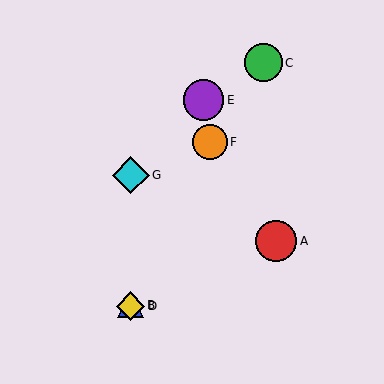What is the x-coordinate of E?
Object E is at x≈203.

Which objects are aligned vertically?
Objects B, D, G are aligned vertically.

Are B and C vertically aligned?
No, B is at x≈131 and C is at x≈263.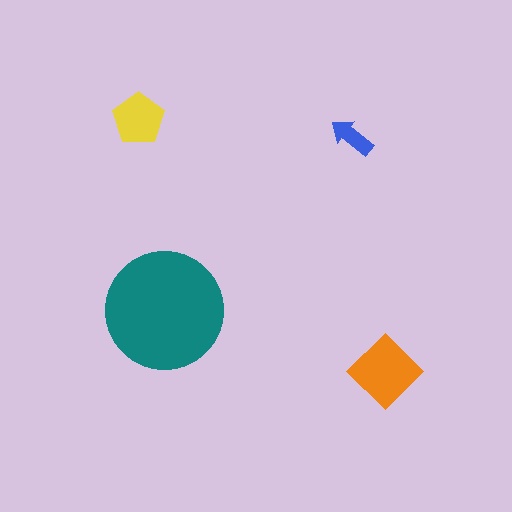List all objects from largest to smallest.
The teal circle, the orange diamond, the yellow pentagon, the blue arrow.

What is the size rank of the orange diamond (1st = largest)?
2nd.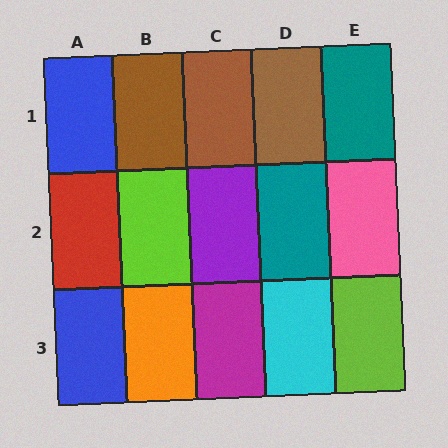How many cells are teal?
2 cells are teal.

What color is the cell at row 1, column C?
Brown.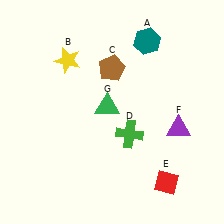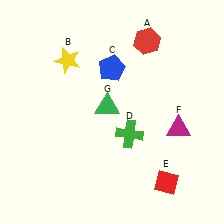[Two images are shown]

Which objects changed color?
A changed from teal to red. C changed from brown to blue. F changed from purple to magenta.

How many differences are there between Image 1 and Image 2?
There are 3 differences between the two images.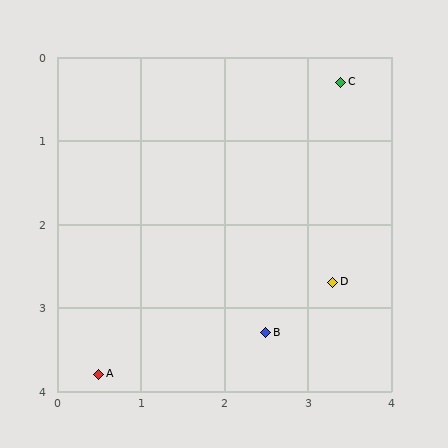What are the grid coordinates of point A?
Point A is at approximately (0.5, 3.8).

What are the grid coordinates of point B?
Point B is at approximately (2.5, 3.3).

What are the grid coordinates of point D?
Point D is at approximately (3.3, 2.7).